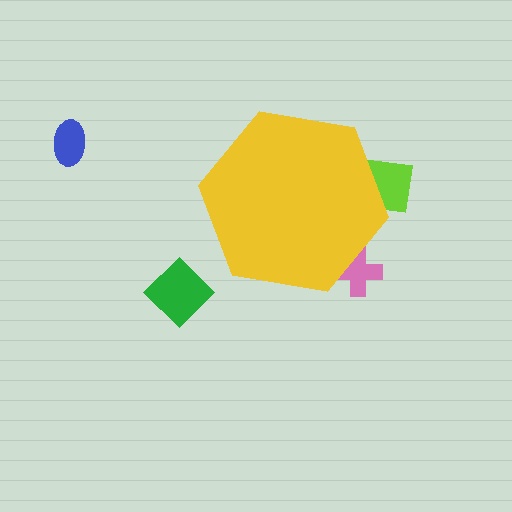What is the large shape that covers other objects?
A yellow hexagon.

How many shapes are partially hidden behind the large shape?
2 shapes are partially hidden.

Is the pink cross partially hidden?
Yes, the pink cross is partially hidden behind the yellow hexagon.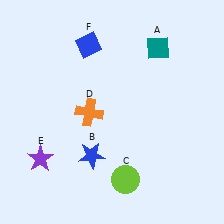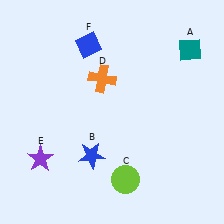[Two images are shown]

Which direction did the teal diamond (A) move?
The teal diamond (A) moved right.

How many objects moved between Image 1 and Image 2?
2 objects moved between the two images.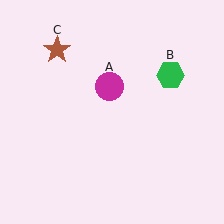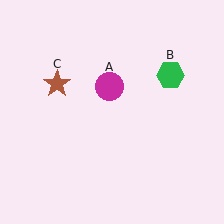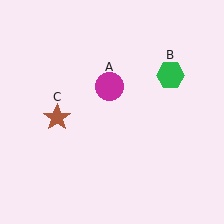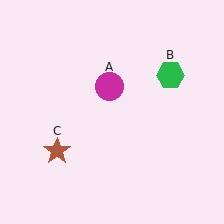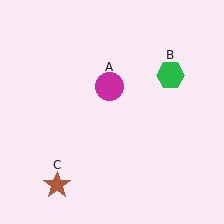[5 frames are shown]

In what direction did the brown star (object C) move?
The brown star (object C) moved down.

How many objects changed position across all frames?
1 object changed position: brown star (object C).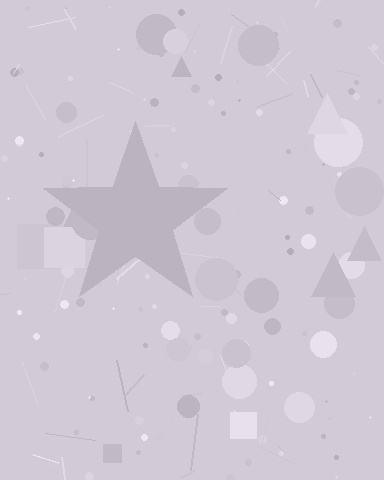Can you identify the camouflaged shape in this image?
The camouflaged shape is a star.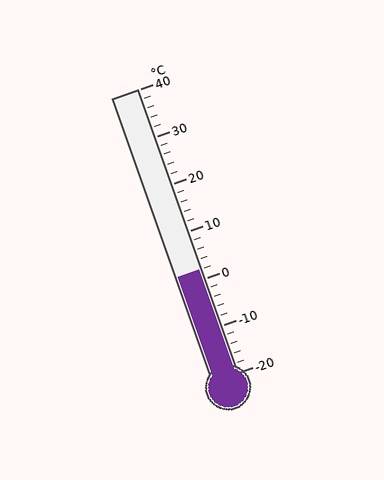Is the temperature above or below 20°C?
The temperature is below 20°C.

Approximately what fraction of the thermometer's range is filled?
The thermometer is filled to approximately 35% of its range.